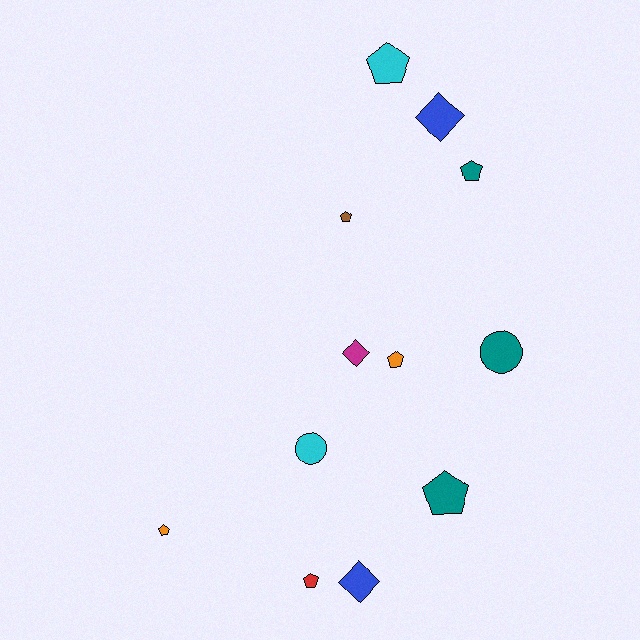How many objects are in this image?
There are 12 objects.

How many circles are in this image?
There are 2 circles.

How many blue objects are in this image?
There are 2 blue objects.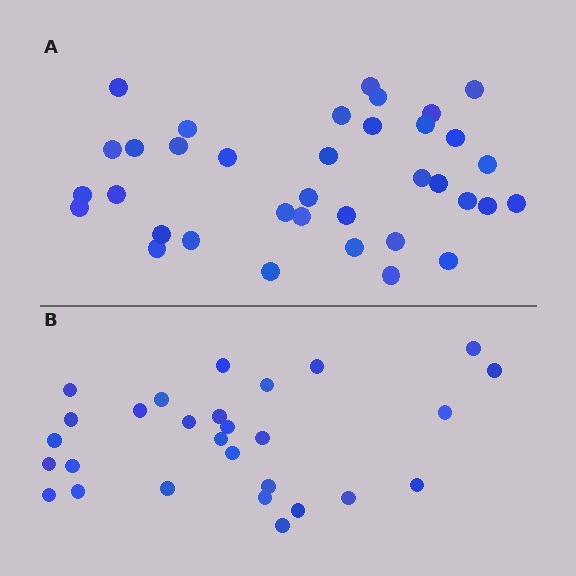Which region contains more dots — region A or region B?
Region A (the top region) has more dots.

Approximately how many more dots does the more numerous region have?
Region A has roughly 8 or so more dots than region B.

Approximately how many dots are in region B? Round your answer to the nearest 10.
About 30 dots. (The exact count is 28, which rounds to 30.)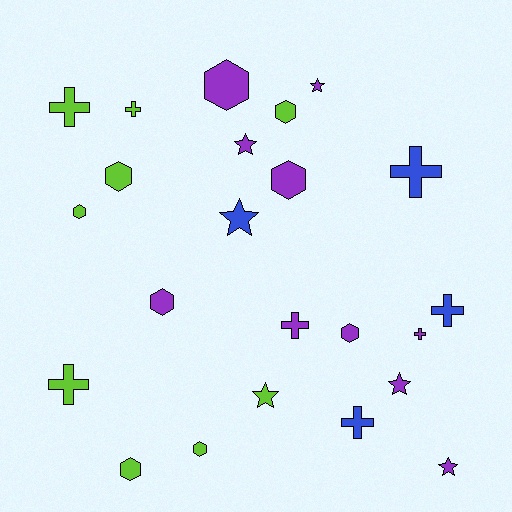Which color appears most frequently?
Purple, with 10 objects.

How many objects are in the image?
There are 23 objects.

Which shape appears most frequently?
Hexagon, with 9 objects.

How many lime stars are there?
There is 1 lime star.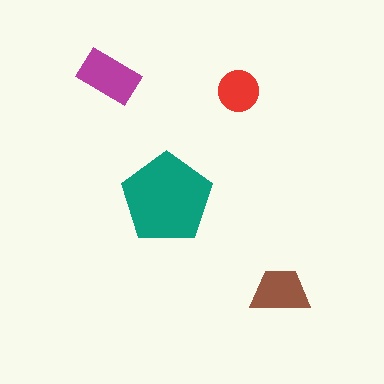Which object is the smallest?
The red circle.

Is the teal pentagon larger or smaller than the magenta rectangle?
Larger.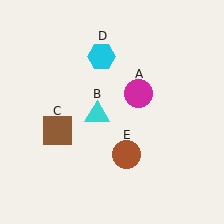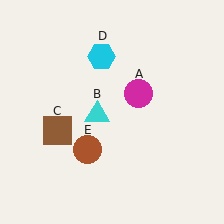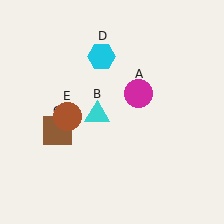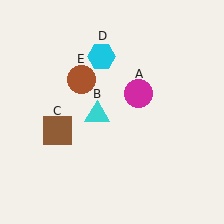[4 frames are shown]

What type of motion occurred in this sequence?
The brown circle (object E) rotated clockwise around the center of the scene.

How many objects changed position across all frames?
1 object changed position: brown circle (object E).